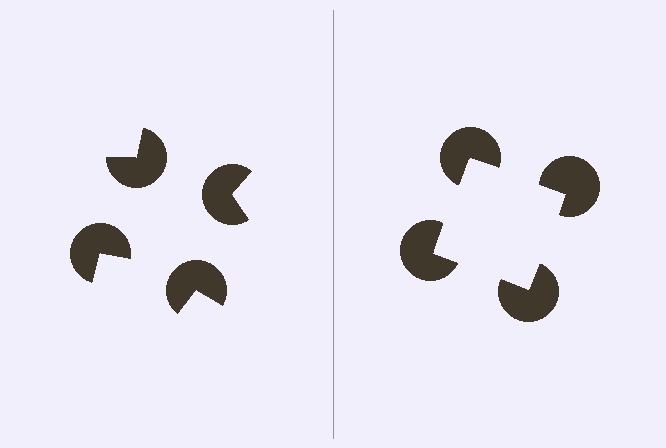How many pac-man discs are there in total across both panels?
8 — 4 on each side.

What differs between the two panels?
The pac-man discs are positioned identically on both sides; only the wedge orientations differ. On the right they align to a square; on the left they are misaligned.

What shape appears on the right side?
An illusory square.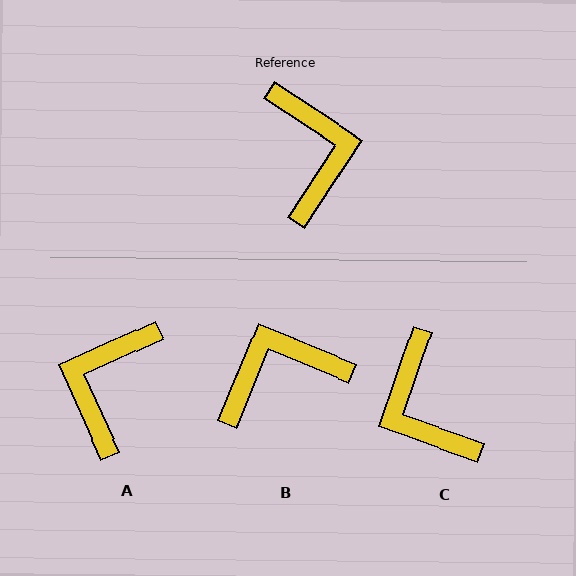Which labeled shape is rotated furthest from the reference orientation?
C, about 166 degrees away.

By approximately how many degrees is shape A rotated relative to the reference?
Approximately 148 degrees counter-clockwise.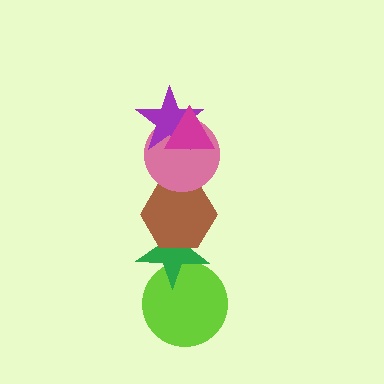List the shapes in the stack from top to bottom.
From top to bottom: the magenta triangle, the purple star, the pink circle, the brown hexagon, the green star, the lime circle.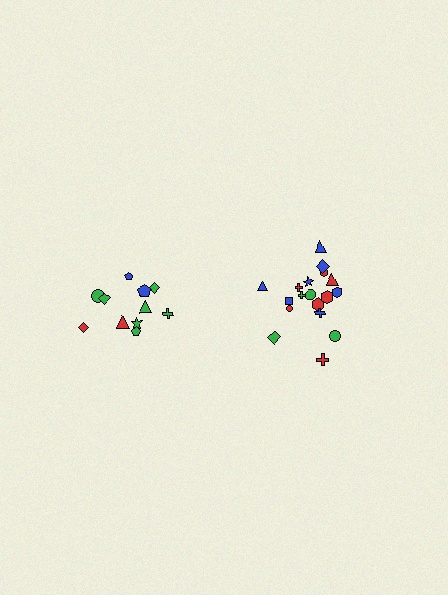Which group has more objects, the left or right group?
The right group.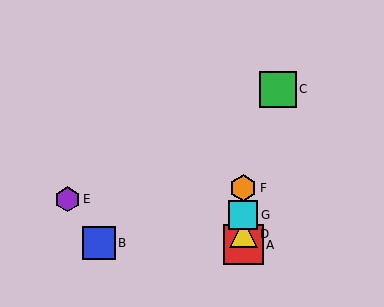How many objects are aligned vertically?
4 objects (A, D, F, G) are aligned vertically.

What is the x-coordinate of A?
Object A is at x≈243.